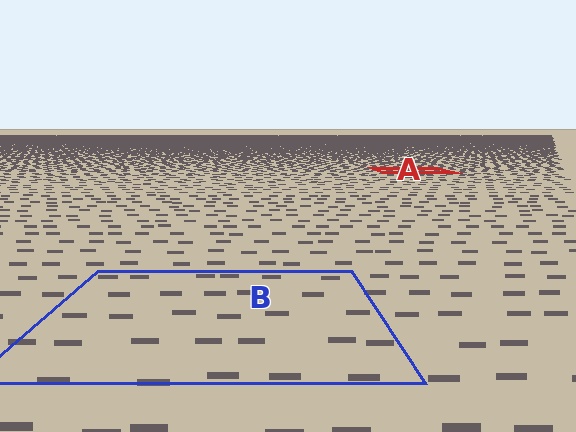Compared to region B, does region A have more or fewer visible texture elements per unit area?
Region A has more texture elements per unit area — they are packed more densely because it is farther away.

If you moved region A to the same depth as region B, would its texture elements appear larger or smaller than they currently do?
They would appear larger. At a closer depth, the same texture elements are projected at a bigger on-screen size.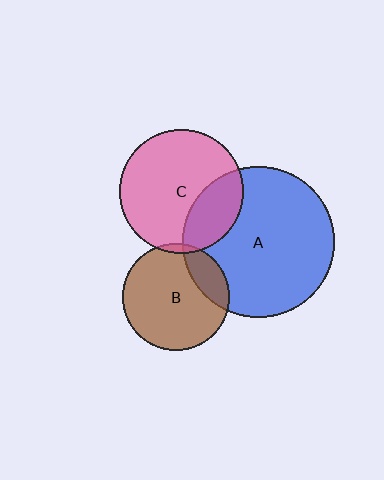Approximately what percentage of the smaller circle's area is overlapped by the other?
Approximately 5%.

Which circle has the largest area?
Circle A (blue).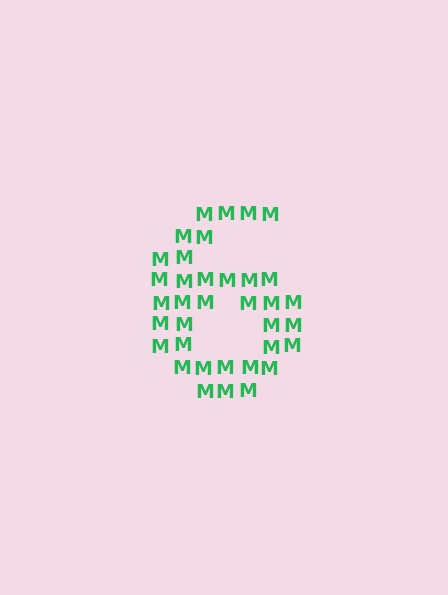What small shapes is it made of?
It is made of small letter M's.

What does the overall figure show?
The overall figure shows the digit 6.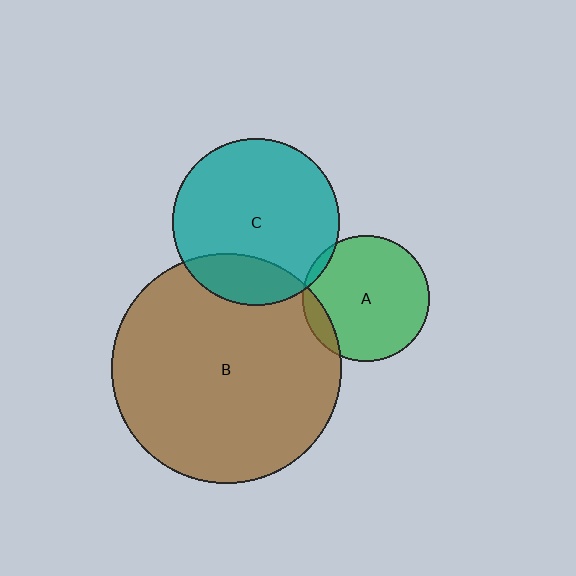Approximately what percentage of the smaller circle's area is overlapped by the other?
Approximately 5%.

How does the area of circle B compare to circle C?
Approximately 1.9 times.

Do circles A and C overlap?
Yes.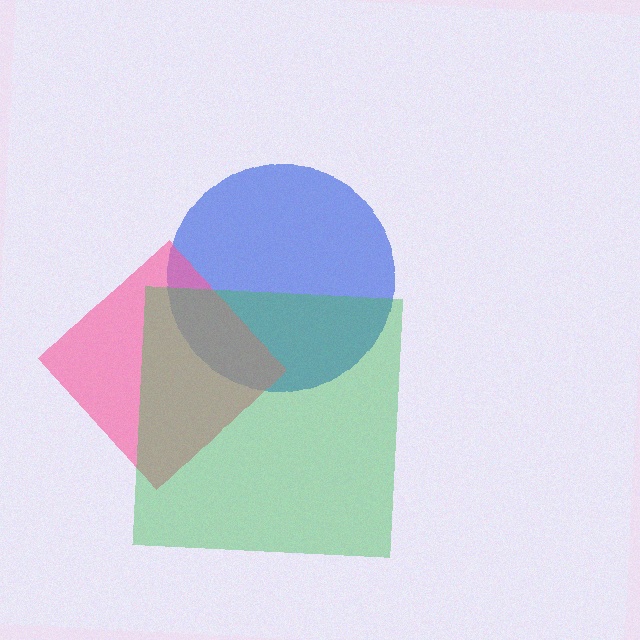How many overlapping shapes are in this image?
There are 3 overlapping shapes in the image.